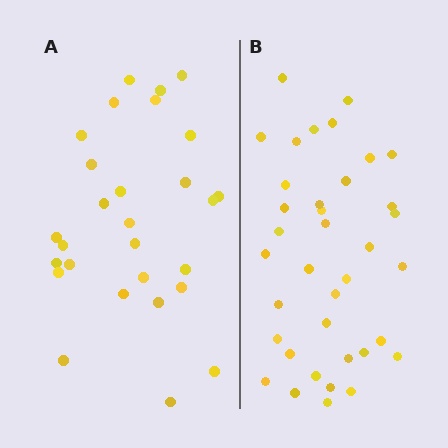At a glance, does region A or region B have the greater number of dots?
Region B (the right region) has more dots.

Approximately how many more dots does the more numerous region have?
Region B has roughly 8 or so more dots than region A.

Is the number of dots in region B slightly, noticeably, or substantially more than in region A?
Region B has noticeably more, but not dramatically so. The ratio is roughly 1.3 to 1.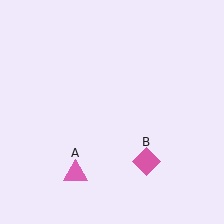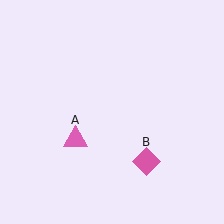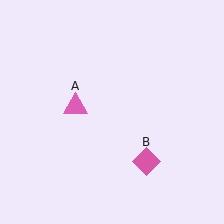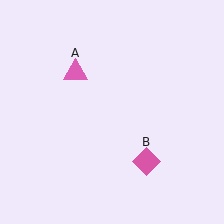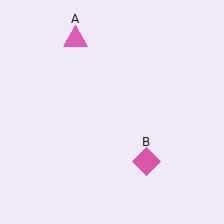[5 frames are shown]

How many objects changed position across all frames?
1 object changed position: pink triangle (object A).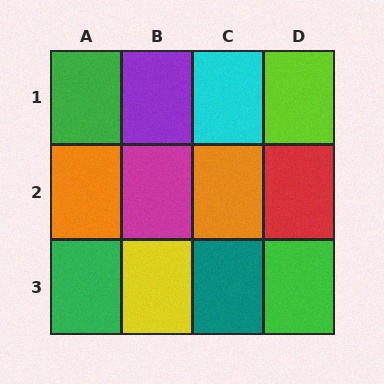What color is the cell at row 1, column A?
Green.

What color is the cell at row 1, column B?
Purple.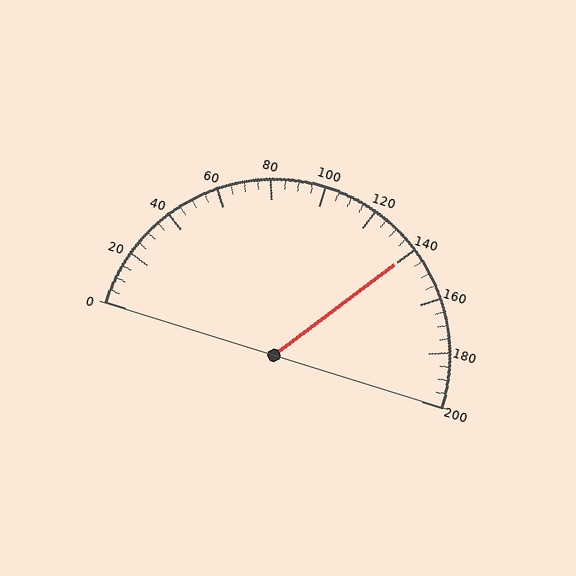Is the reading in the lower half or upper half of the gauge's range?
The reading is in the upper half of the range (0 to 200).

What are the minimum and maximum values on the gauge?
The gauge ranges from 0 to 200.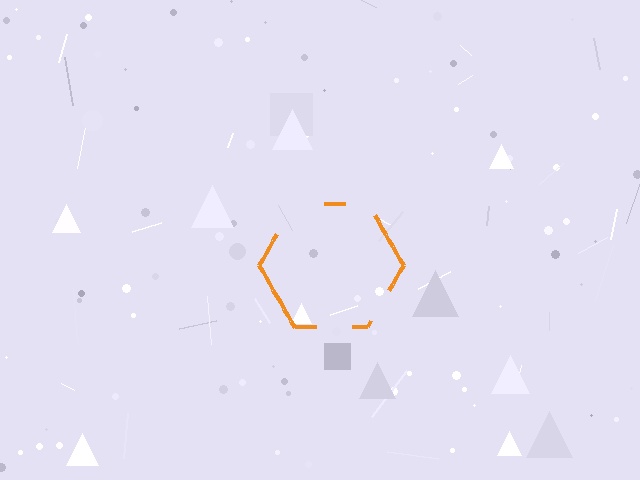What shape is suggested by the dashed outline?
The dashed outline suggests a hexagon.